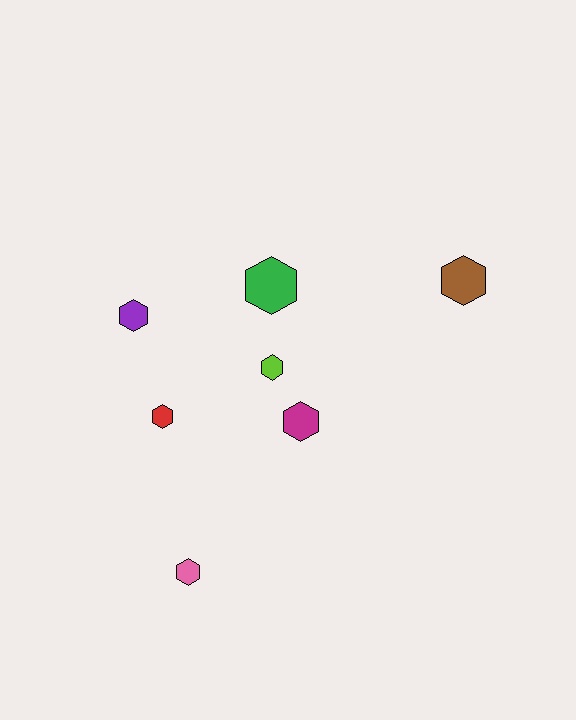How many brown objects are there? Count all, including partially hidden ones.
There is 1 brown object.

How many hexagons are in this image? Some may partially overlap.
There are 7 hexagons.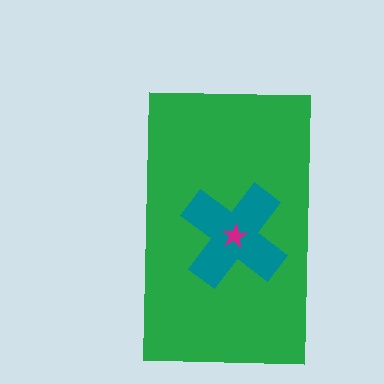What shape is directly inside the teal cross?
The magenta star.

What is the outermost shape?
The green rectangle.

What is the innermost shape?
The magenta star.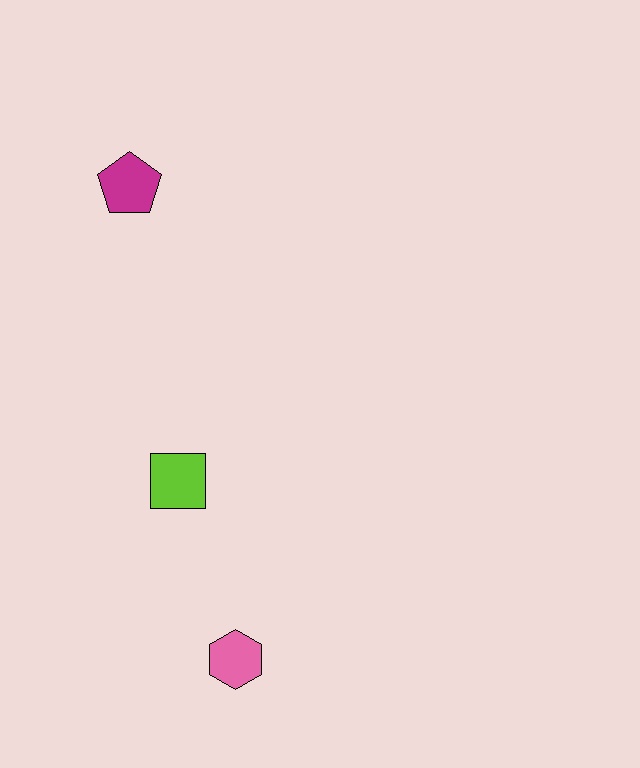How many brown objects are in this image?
There are no brown objects.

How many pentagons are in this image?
There is 1 pentagon.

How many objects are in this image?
There are 3 objects.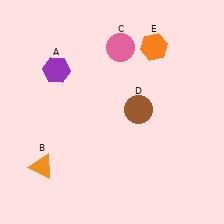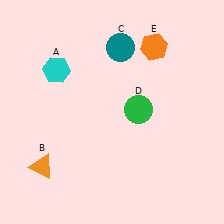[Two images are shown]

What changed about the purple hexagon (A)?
In Image 1, A is purple. In Image 2, it changed to cyan.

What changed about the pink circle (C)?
In Image 1, C is pink. In Image 2, it changed to teal.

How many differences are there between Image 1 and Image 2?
There are 3 differences between the two images.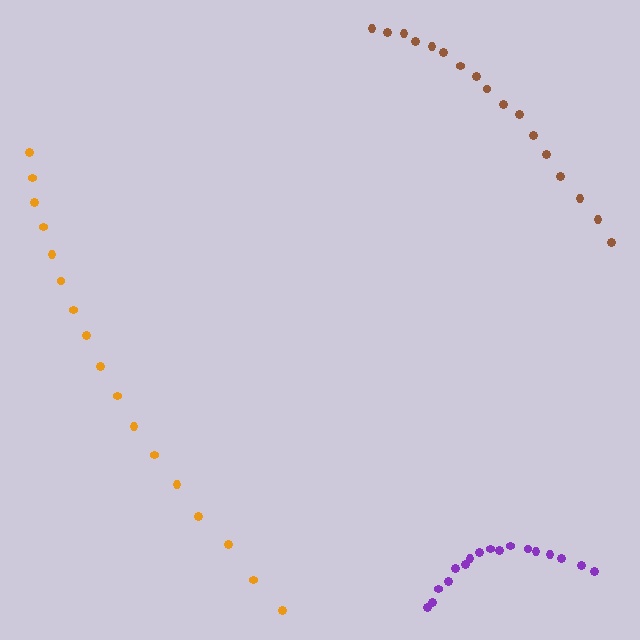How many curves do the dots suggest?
There are 3 distinct paths.